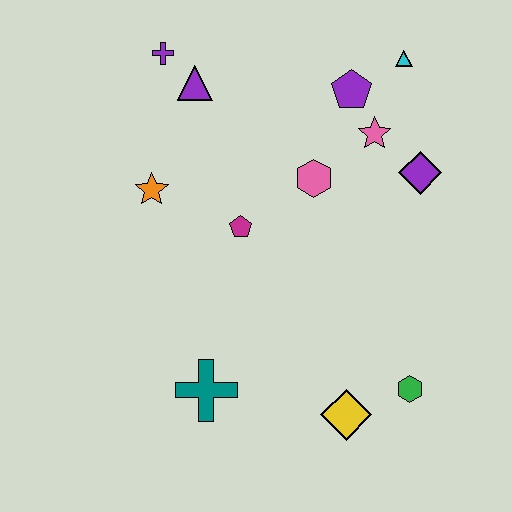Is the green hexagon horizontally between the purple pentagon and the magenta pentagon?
No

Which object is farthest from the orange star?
The green hexagon is farthest from the orange star.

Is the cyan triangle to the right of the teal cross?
Yes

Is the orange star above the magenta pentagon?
Yes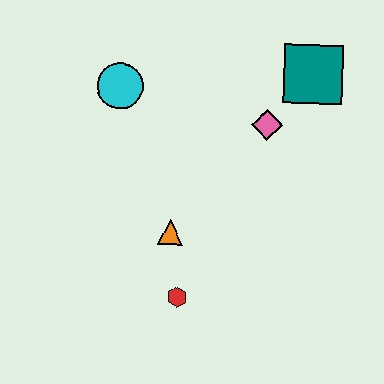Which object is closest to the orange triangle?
The red hexagon is closest to the orange triangle.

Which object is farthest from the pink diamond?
The red hexagon is farthest from the pink diamond.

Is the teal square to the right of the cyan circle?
Yes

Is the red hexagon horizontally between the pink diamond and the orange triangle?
Yes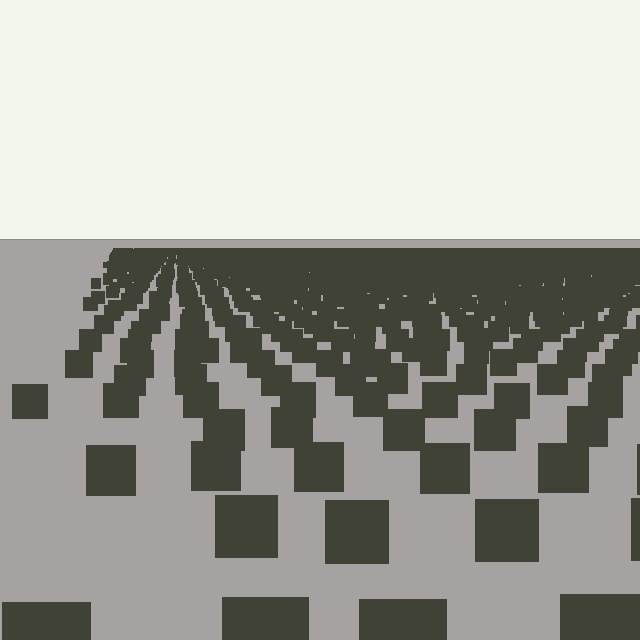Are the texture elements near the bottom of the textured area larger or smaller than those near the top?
Larger. Near the bottom, elements are closer to the viewer and appear at a bigger on-screen size.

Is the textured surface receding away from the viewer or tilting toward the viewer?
The surface is receding away from the viewer. Texture elements get smaller and denser toward the top.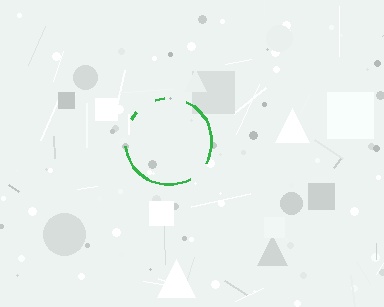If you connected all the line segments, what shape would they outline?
They would outline a circle.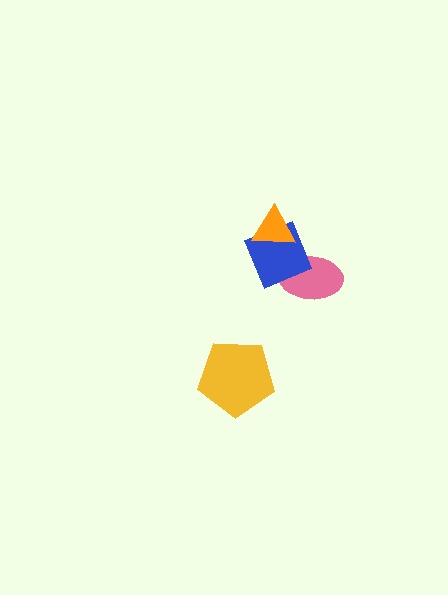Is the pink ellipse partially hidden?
Yes, it is partially covered by another shape.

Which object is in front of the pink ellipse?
The blue diamond is in front of the pink ellipse.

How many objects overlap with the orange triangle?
1 object overlaps with the orange triangle.